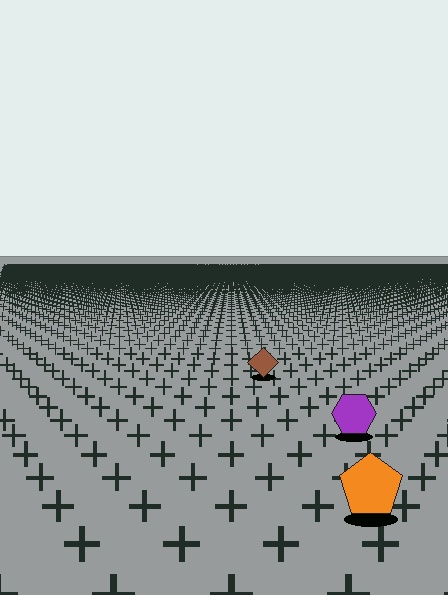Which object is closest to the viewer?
The orange pentagon is closest. The texture marks near it are larger and more spread out.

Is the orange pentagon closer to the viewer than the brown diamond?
Yes. The orange pentagon is closer — you can tell from the texture gradient: the ground texture is coarser near it.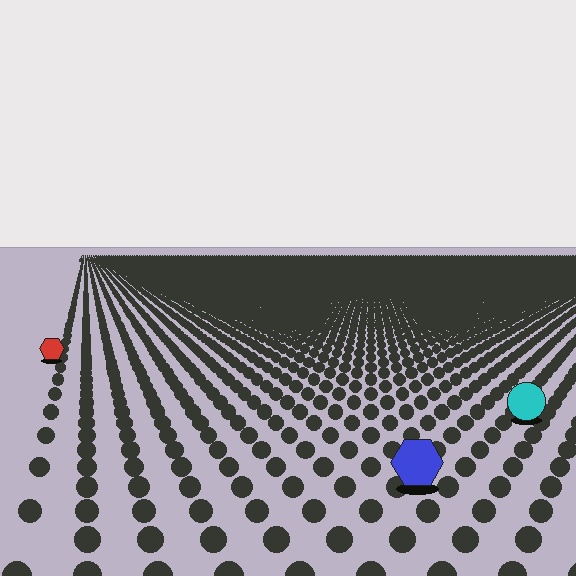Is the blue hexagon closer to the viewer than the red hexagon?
Yes. The blue hexagon is closer — you can tell from the texture gradient: the ground texture is coarser near it.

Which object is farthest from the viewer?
The red hexagon is farthest from the viewer. It appears smaller and the ground texture around it is denser.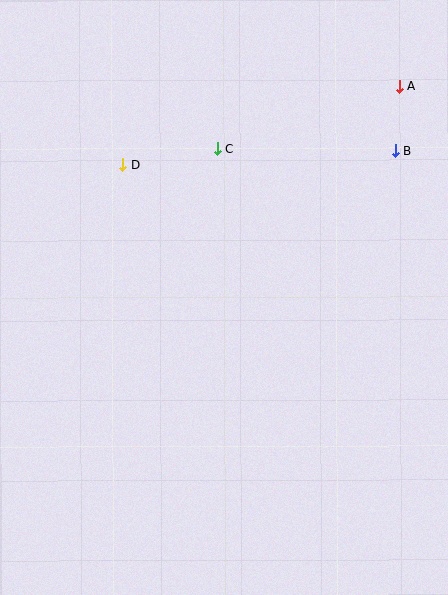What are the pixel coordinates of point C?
Point C is at (217, 149).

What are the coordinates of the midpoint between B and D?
The midpoint between B and D is at (259, 158).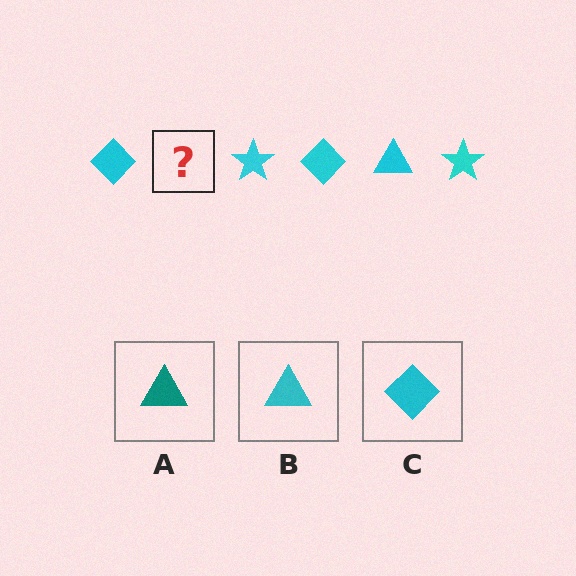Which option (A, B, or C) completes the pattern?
B.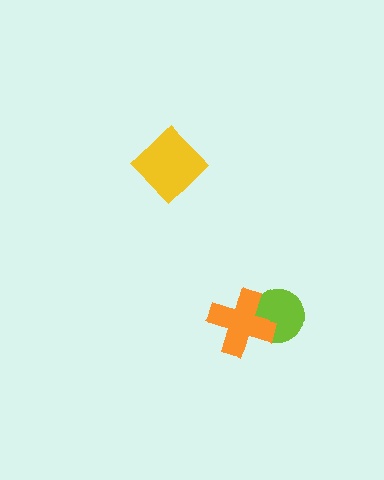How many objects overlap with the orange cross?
1 object overlaps with the orange cross.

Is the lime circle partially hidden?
Yes, it is partially covered by another shape.